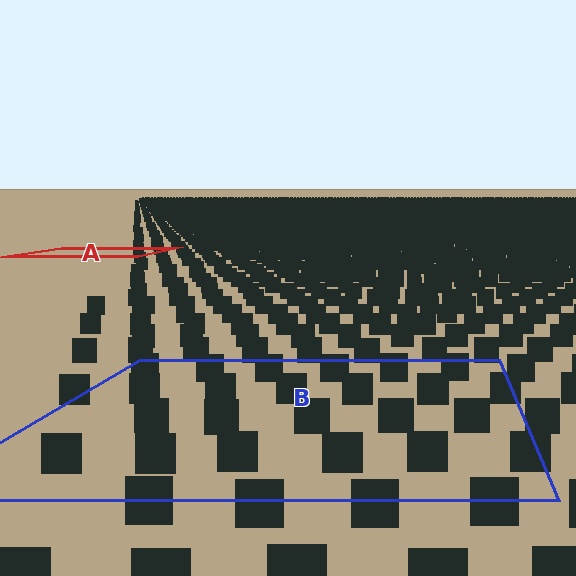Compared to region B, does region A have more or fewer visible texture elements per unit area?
Region A has more texture elements per unit area — they are packed more densely because it is farther away.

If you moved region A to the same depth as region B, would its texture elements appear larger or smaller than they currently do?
They would appear larger. At a closer depth, the same texture elements are projected at a bigger on-screen size.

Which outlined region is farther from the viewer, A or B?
Region A is farther from the viewer — the texture elements inside it appear smaller and more densely packed.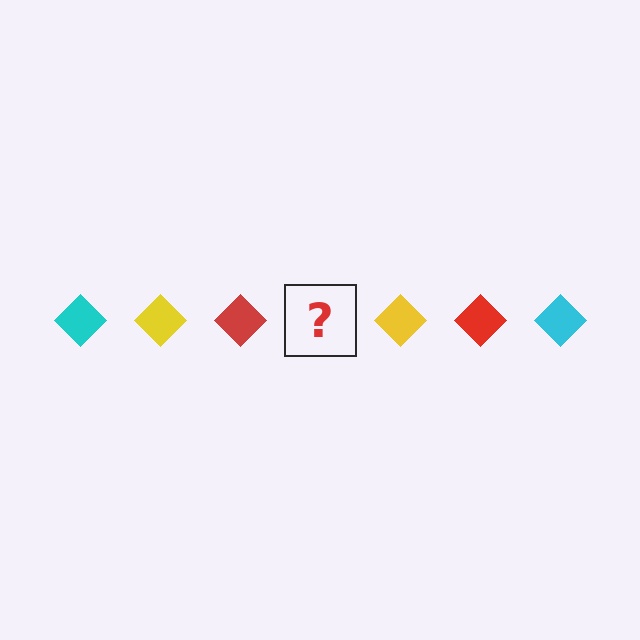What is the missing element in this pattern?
The missing element is a cyan diamond.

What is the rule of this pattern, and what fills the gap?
The rule is that the pattern cycles through cyan, yellow, red diamonds. The gap should be filled with a cyan diamond.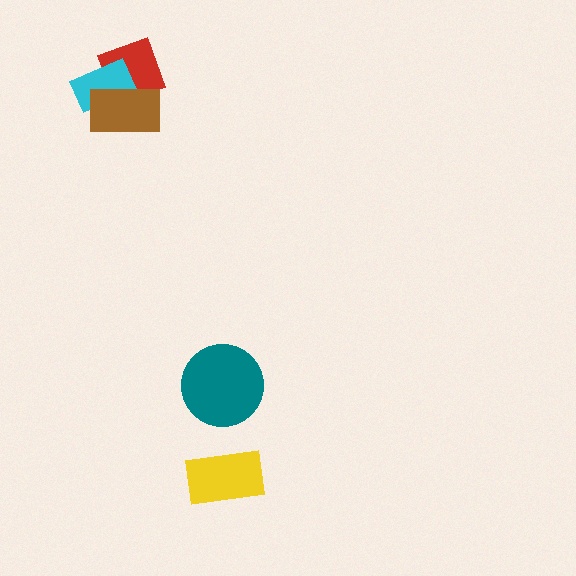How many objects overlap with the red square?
2 objects overlap with the red square.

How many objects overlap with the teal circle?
0 objects overlap with the teal circle.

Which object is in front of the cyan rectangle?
The brown rectangle is in front of the cyan rectangle.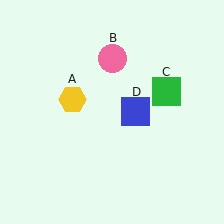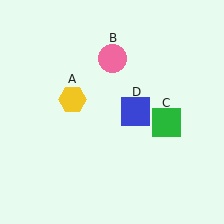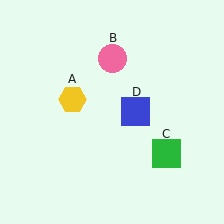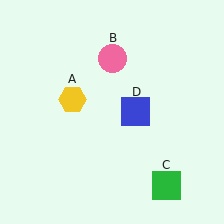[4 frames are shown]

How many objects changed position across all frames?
1 object changed position: green square (object C).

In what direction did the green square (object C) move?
The green square (object C) moved down.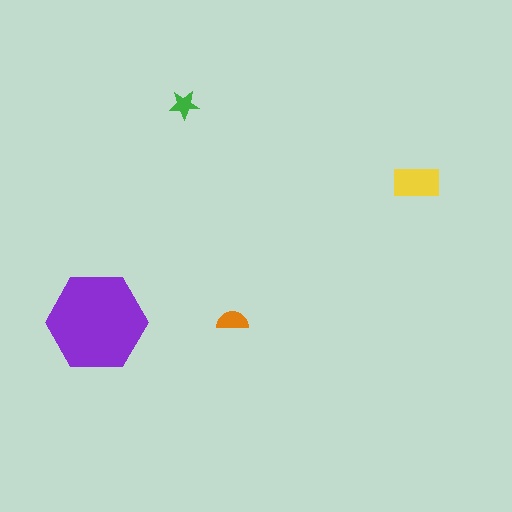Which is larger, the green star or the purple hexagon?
The purple hexagon.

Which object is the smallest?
The green star.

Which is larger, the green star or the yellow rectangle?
The yellow rectangle.